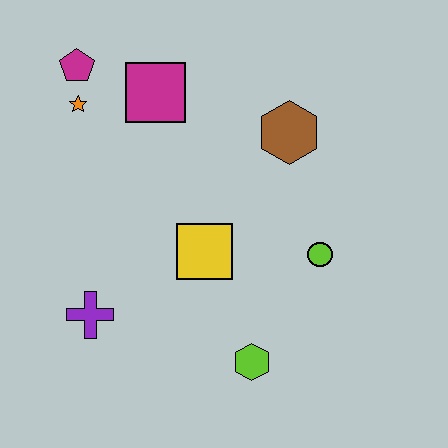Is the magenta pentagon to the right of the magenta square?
No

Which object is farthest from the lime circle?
The magenta pentagon is farthest from the lime circle.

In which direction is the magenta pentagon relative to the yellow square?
The magenta pentagon is above the yellow square.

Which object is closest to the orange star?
The magenta pentagon is closest to the orange star.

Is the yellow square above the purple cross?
Yes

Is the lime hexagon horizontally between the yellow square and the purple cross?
No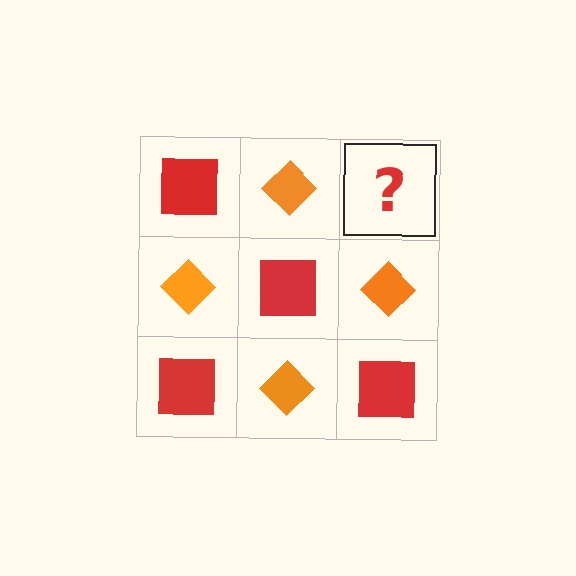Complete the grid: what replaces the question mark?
The question mark should be replaced with a red square.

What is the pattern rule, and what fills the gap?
The rule is that it alternates red square and orange diamond in a checkerboard pattern. The gap should be filled with a red square.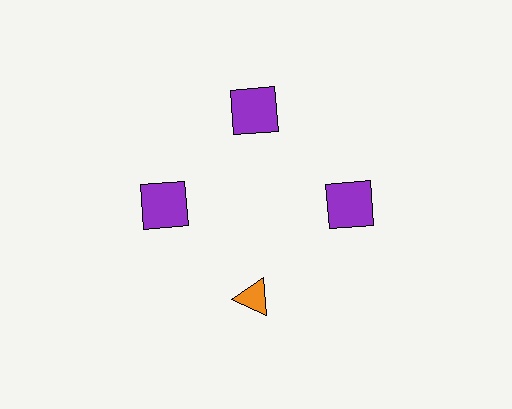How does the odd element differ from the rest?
It differs in both color (orange instead of purple) and shape (triangle instead of square).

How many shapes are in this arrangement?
There are 4 shapes arranged in a ring pattern.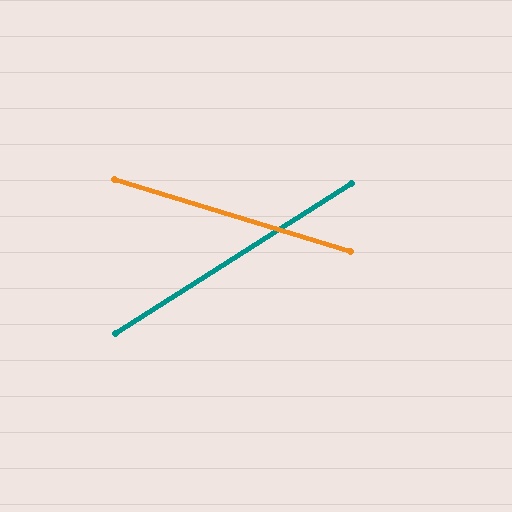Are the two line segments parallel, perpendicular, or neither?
Neither parallel nor perpendicular — they differ by about 49°.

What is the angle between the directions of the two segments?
Approximately 49 degrees.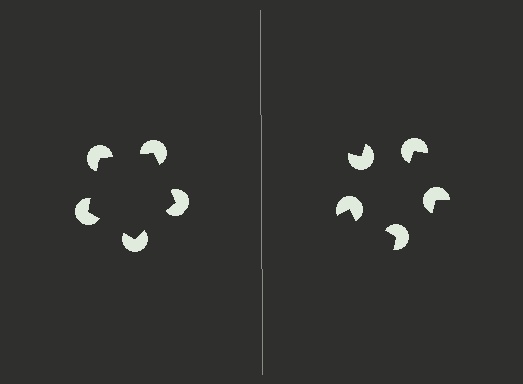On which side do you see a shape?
An illusory pentagon appears on the left side. On the right side the wedge cuts are rotated, so no coherent shape forms.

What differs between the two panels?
The pac-man discs are positioned identically on both sides; only the wedge orientations differ. On the left they align to a pentagon; on the right they are misaligned.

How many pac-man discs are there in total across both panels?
10 — 5 on each side.